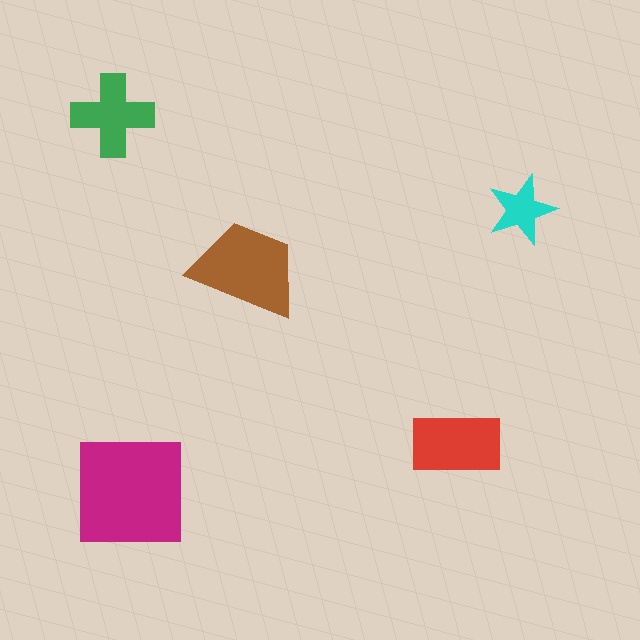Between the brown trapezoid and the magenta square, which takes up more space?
The magenta square.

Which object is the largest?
The magenta square.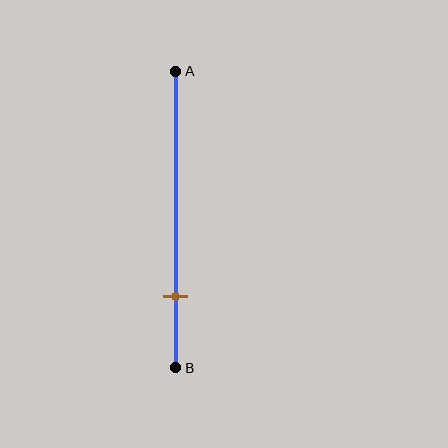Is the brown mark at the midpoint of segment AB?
No, the mark is at about 75% from A, not at the 50% midpoint.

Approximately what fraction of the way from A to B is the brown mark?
The brown mark is approximately 75% of the way from A to B.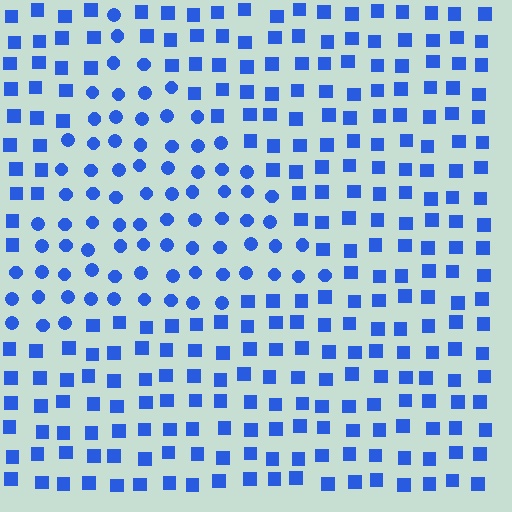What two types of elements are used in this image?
The image uses circles inside the triangle region and squares outside it.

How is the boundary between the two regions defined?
The boundary is defined by a change in element shape: circles inside vs. squares outside. All elements share the same color and spacing.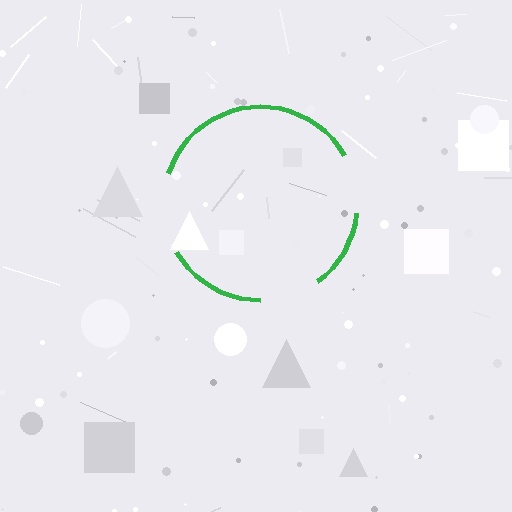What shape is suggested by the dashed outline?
The dashed outline suggests a circle.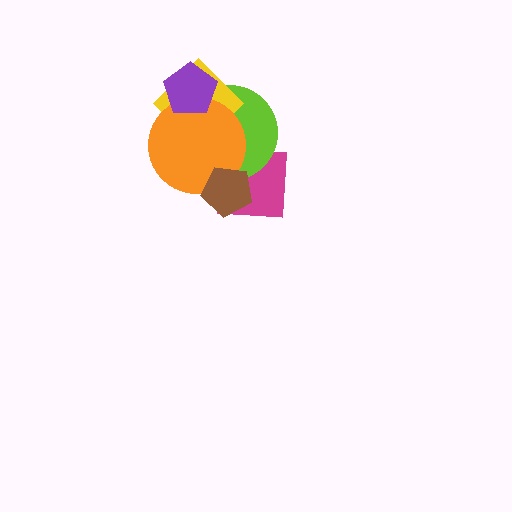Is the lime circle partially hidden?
Yes, it is partially covered by another shape.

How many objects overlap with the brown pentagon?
3 objects overlap with the brown pentagon.